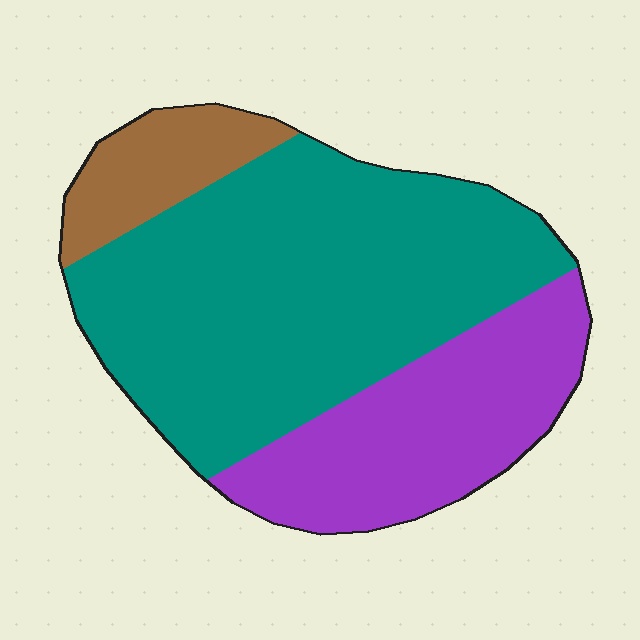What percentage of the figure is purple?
Purple takes up about one quarter (1/4) of the figure.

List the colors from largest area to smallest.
From largest to smallest: teal, purple, brown.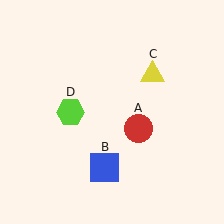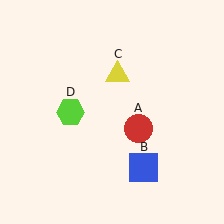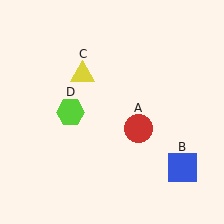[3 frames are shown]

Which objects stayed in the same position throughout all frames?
Red circle (object A) and lime hexagon (object D) remained stationary.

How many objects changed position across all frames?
2 objects changed position: blue square (object B), yellow triangle (object C).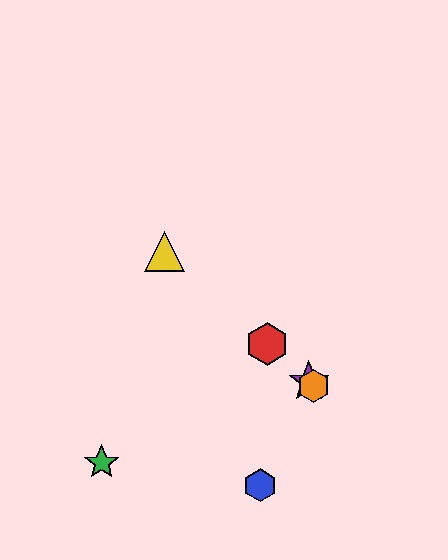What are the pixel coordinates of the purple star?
The purple star is at (309, 382).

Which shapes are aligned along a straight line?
The red hexagon, the yellow triangle, the purple star, the orange hexagon are aligned along a straight line.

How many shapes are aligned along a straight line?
4 shapes (the red hexagon, the yellow triangle, the purple star, the orange hexagon) are aligned along a straight line.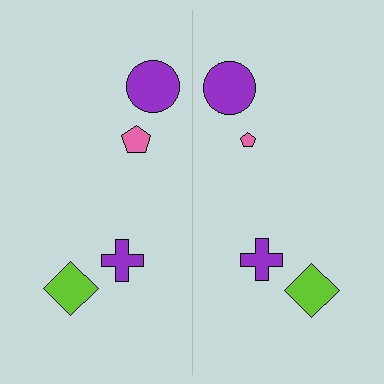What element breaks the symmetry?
The pink pentagon on the right side has a different size than its mirror counterpart.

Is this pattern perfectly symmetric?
No, the pattern is not perfectly symmetric. The pink pentagon on the right side has a different size than its mirror counterpart.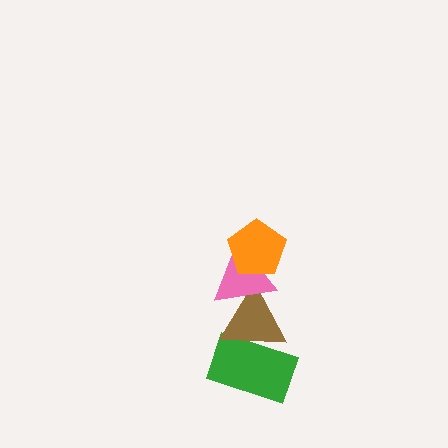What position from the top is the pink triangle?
The pink triangle is 2nd from the top.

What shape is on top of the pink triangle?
The orange pentagon is on top of the pink triangle.